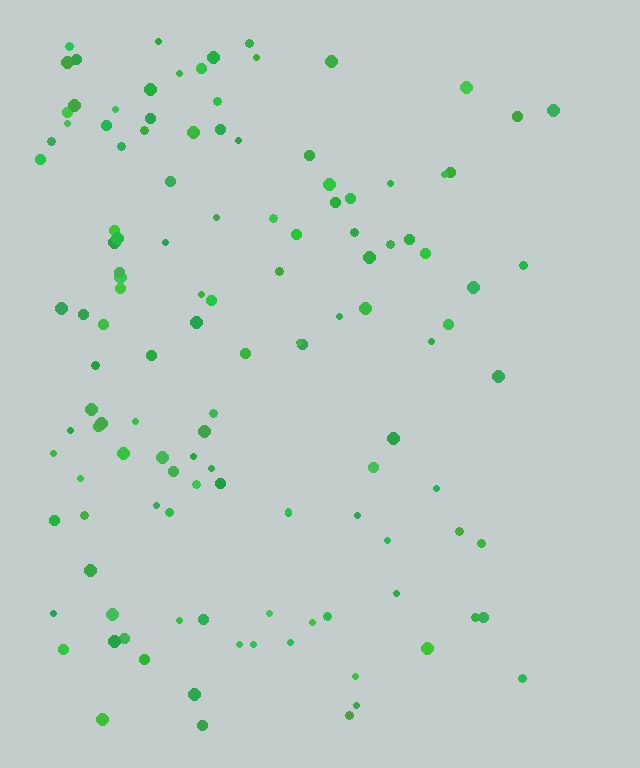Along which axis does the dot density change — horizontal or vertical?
Horizontal.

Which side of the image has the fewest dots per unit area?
The right.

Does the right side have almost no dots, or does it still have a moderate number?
Still a moderate number, just noticeably fewer than the left.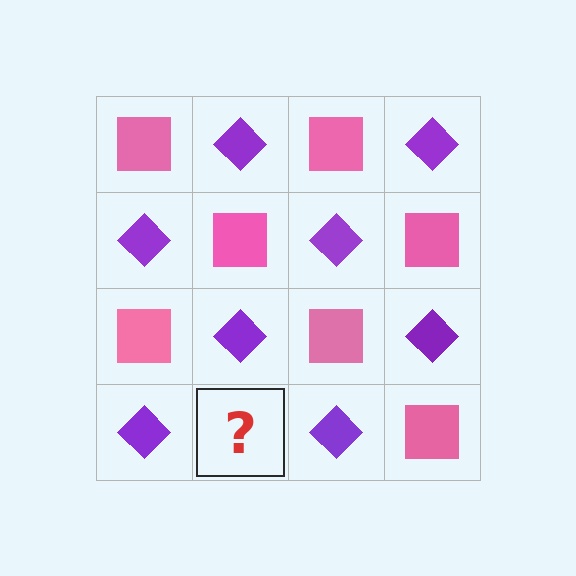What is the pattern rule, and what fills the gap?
The rule is that it alternates pink square and purple diamond in a checkerboard pattern. The gap should be filled with a pink square.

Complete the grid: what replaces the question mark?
The question mark should be replaced with a pink square.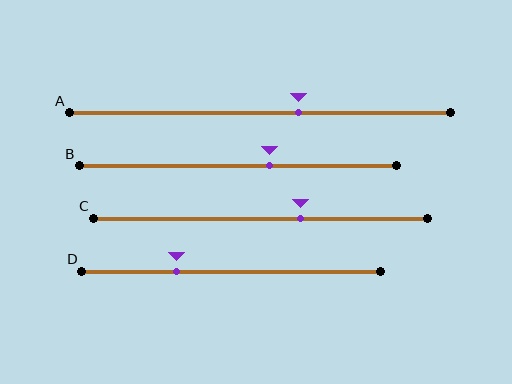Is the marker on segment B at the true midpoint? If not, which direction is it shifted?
No, the marker on segment B is shifted to the right by about 10% of the segment length.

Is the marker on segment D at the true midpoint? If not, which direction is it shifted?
No, the marker on segment D is shifted to the left by about 18% of the segment length.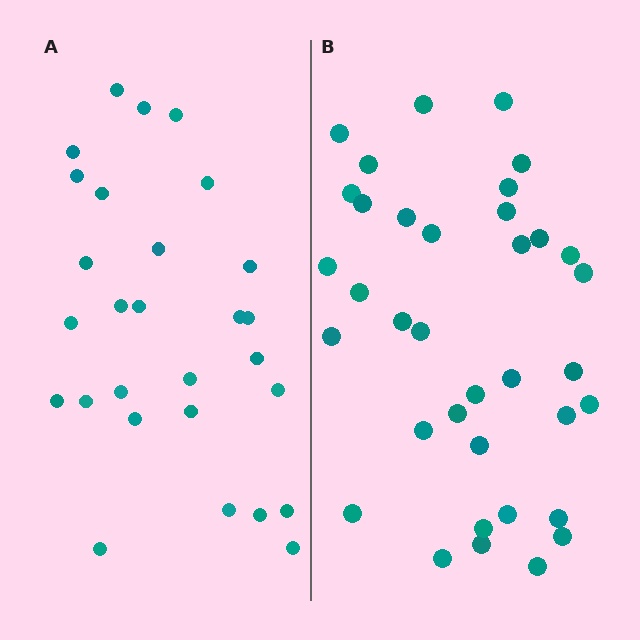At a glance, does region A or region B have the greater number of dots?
Region B (the right region) has more dots.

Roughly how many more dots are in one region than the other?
Region B has roughly 8 or so more dots than region A.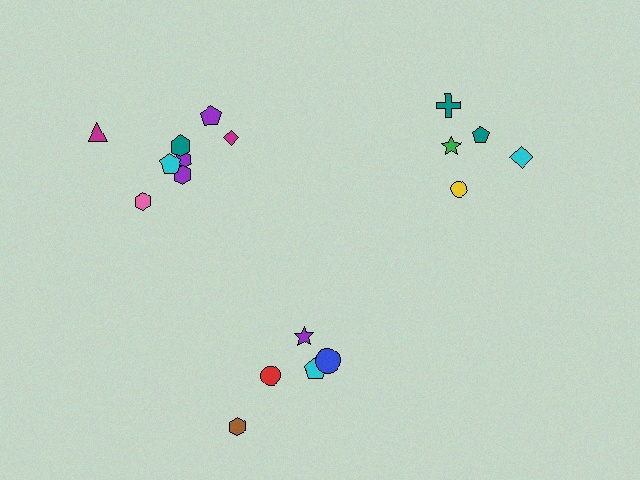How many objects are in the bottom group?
There are 5 objects.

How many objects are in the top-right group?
There are 5 objects.